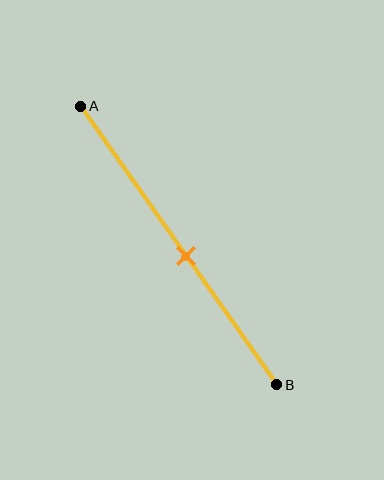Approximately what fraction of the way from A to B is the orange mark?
The orange mark is approximately 55% of the way from A to B.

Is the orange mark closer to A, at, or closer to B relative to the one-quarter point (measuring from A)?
The orange mark is closer to point B than the one-quarter point of segment AB.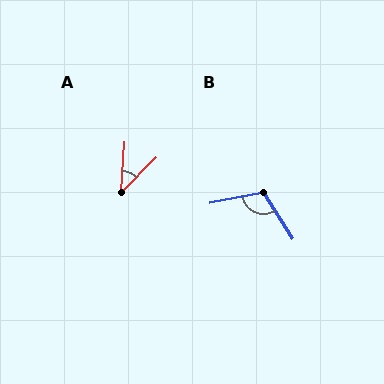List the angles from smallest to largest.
A (40°), B (112°).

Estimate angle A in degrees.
Approximately 40 degrees.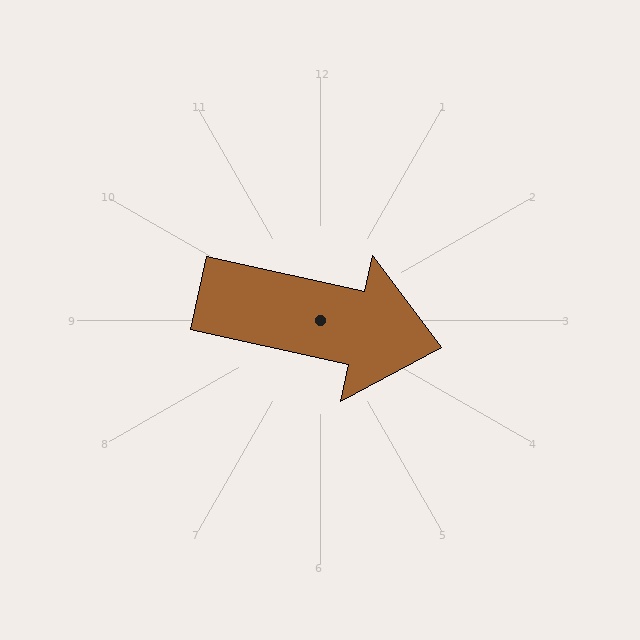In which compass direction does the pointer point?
East.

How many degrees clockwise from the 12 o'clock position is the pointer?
Approximately 103 degrees.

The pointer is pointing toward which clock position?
Roughly 3 o'clock.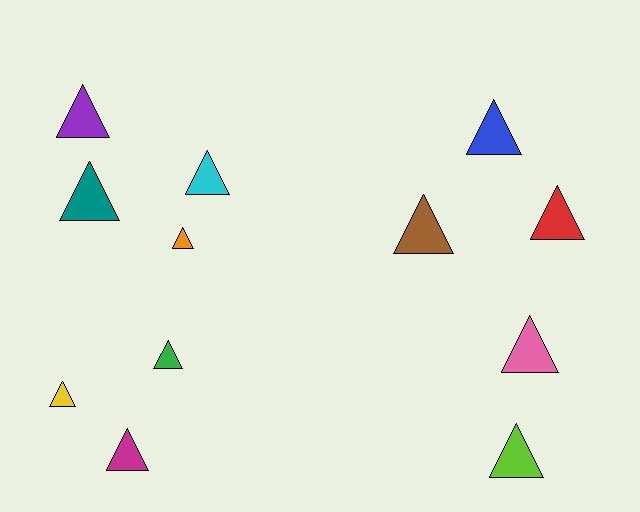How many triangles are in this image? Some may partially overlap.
There are 12 triangles.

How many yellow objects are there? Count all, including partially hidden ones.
There is 1 yellow object.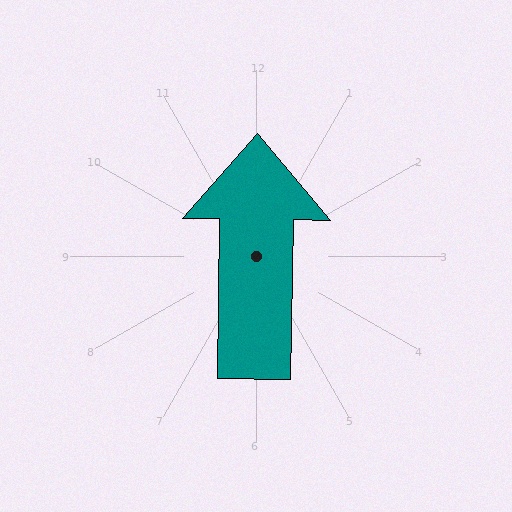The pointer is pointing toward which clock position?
Roughly 12 o'clock.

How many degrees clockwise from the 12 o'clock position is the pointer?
Approximately 1 degrees.